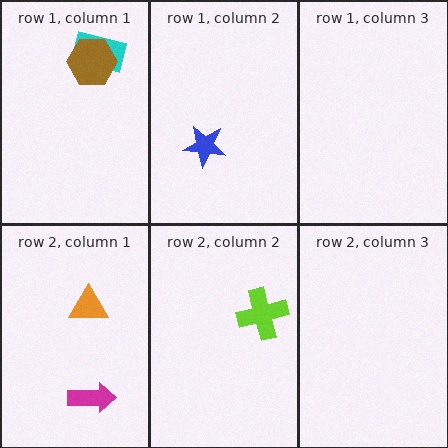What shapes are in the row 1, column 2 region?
The blue star.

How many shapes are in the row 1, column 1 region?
2.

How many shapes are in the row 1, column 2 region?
1.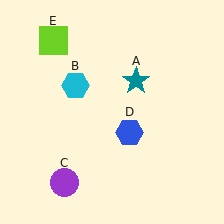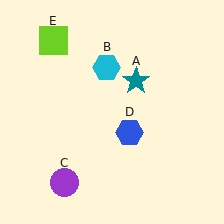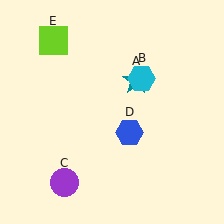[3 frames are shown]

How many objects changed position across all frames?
1 object changed position: cyan hexagon (object B).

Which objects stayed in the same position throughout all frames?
Teal star (object A) and purple circle (object C) and blue hexagon (object D) and lime square (object E) remained stationary.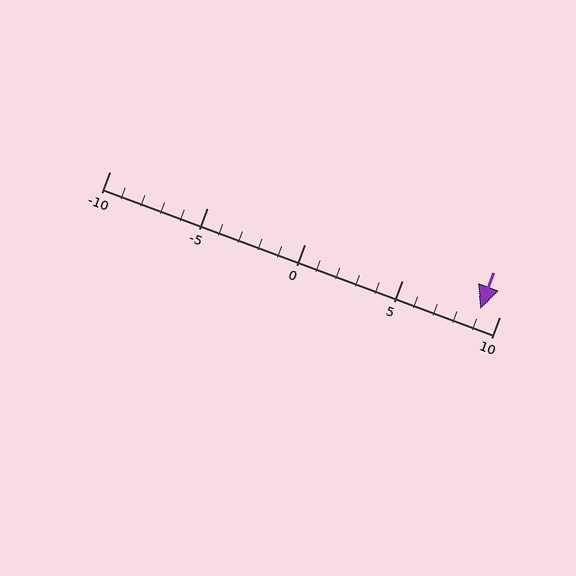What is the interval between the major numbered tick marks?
The major tick marks are spaced 5 units apart.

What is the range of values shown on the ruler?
The ruler shows values from -10 to 10.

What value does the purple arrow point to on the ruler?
The purple arrow points to approximately 9.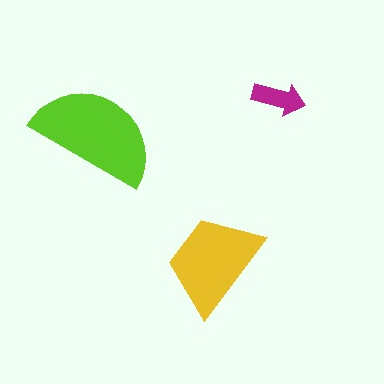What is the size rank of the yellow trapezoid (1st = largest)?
2nd.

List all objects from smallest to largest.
The magenta arrow, the yellow trapezoid, the lime semicircle.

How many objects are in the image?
There are 3 objects in the image.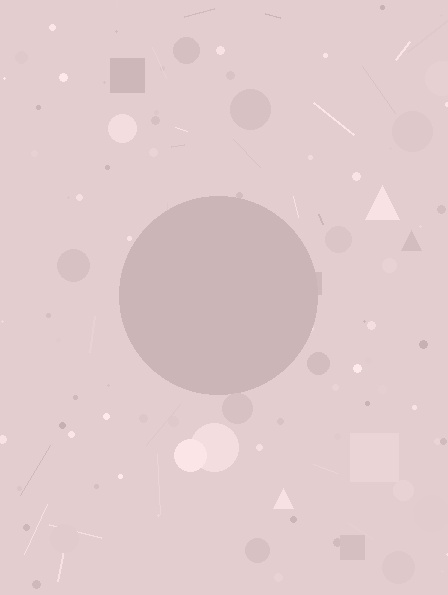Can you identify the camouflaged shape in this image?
The camouflaged shape is a circle.